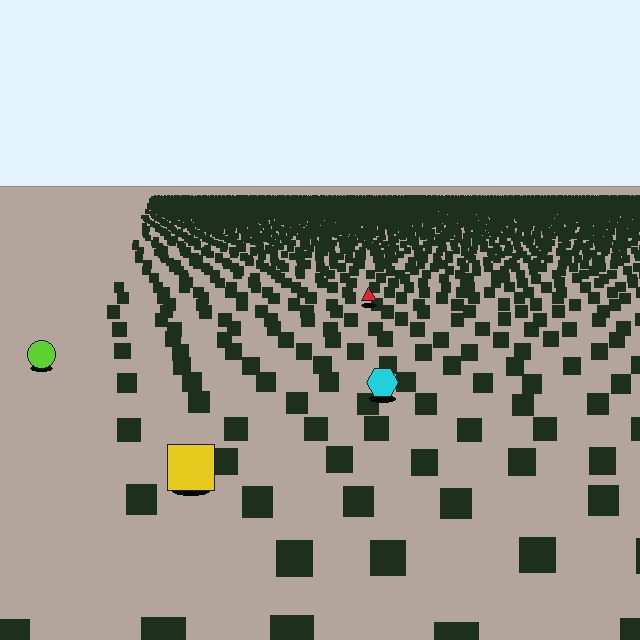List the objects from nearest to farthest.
From nearest to farthest: the yellow square, the cyan hexagon, the lime circle, the red triangle.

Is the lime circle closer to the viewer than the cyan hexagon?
No. The cyan hexagon is closer — you can tell from the texture gradient: the ground texture is coarser near it.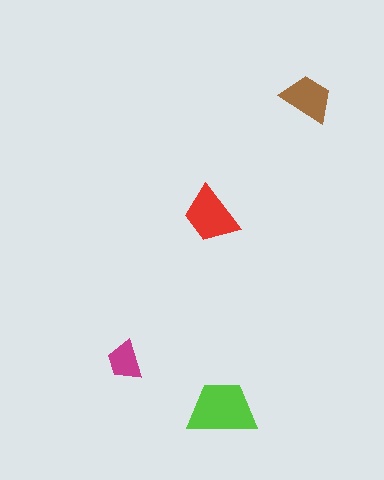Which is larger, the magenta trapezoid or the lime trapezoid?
The lime one.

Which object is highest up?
The brown trapezoid is topmost.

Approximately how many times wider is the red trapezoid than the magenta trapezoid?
About 1.5 times wider.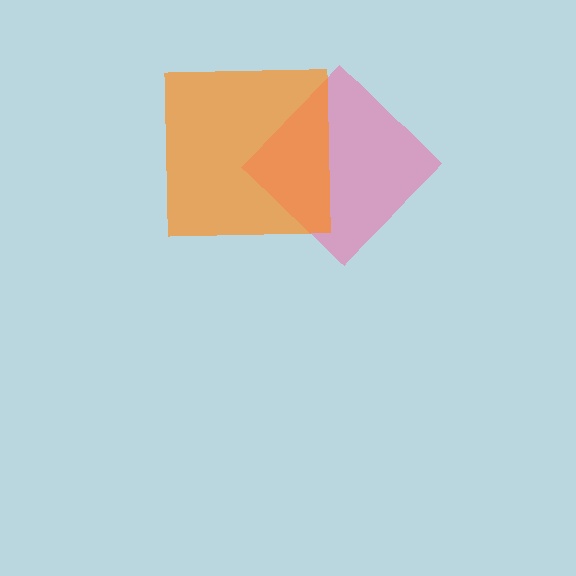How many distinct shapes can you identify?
There are 2 distinct shapes: a pink diamond, an orange square.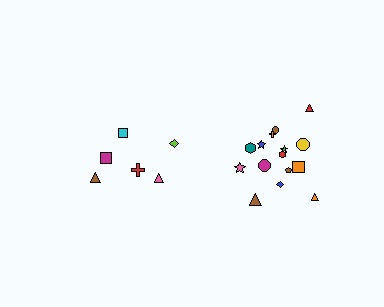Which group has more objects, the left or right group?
The right group.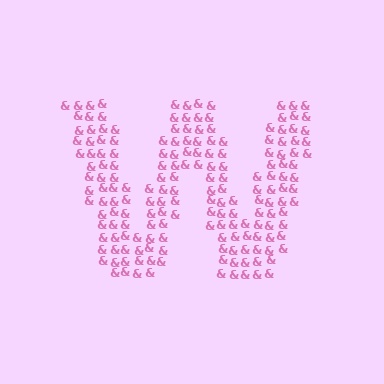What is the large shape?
The large shape is the letter W.